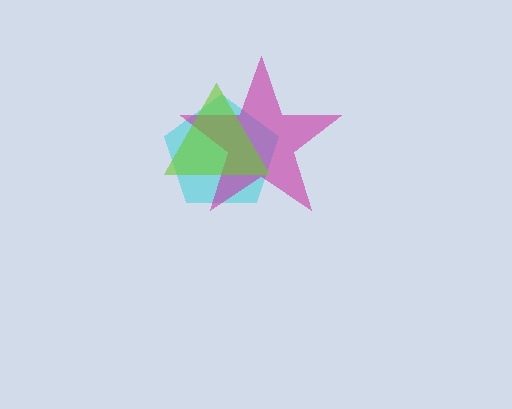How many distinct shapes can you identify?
There are 3 distinct shapes: a cyan pentagon, a magenta star, a lime triangle.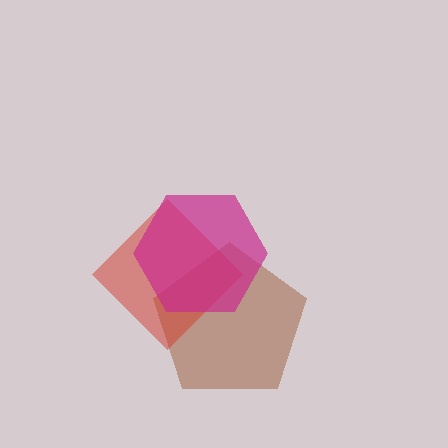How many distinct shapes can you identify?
There are 3 distinct shapes: a brown pentagon, a red diamond, a magenta hexagon.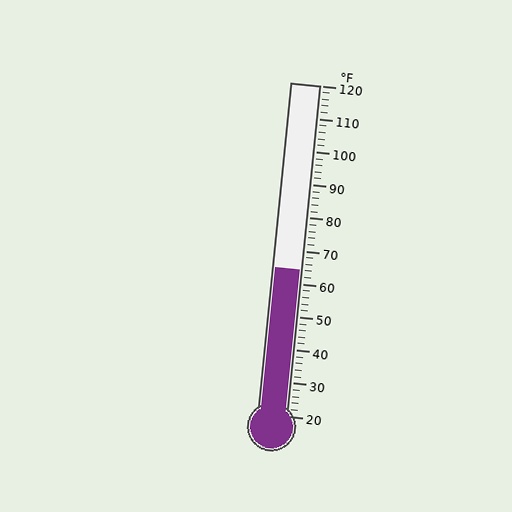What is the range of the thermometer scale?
The thermometer scale ranges from 20°F to 120°F.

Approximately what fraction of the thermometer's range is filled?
The thermometer is filled to approximately 45% of its range.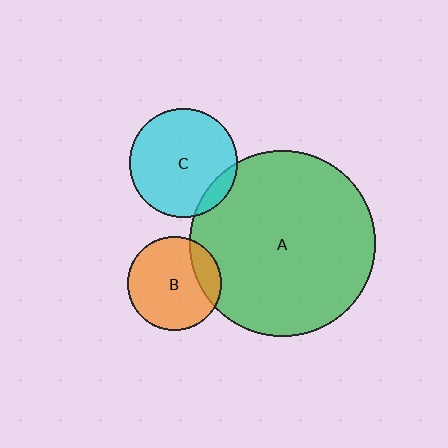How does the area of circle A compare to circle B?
Approximately 3.9 times.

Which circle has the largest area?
Circle A (green).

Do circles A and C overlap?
Yes.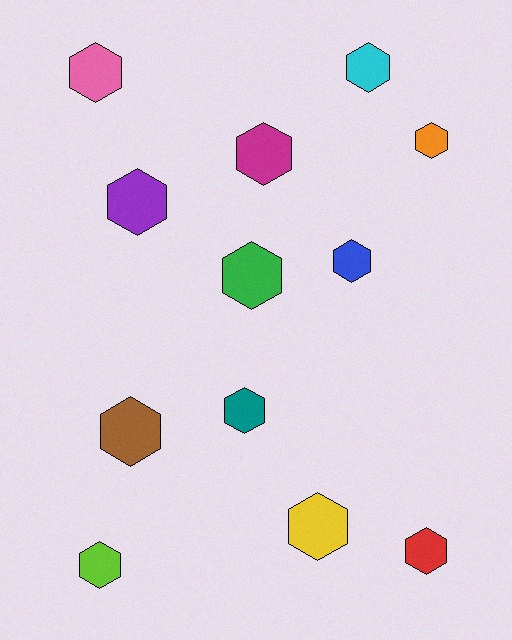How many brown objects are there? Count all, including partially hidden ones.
There is 1 brown object.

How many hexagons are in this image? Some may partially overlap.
There are 12 hexagons.